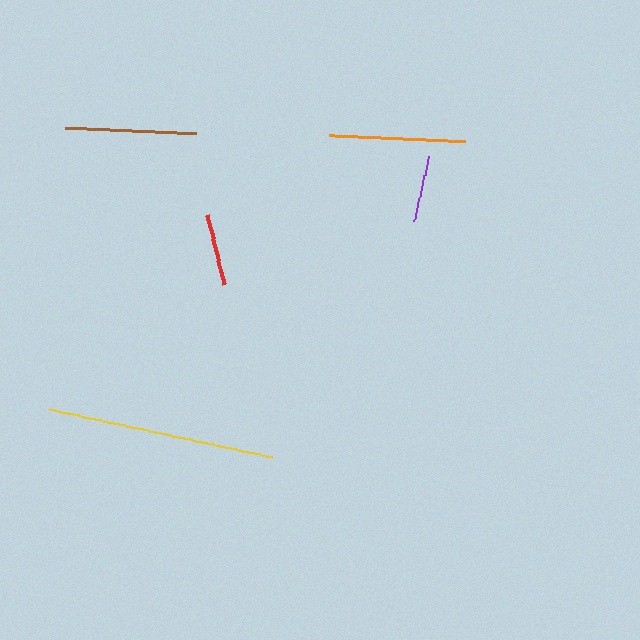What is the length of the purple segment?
The purple segment is approximately 67 pixels long.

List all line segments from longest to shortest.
From longest to shortest: yellow, orange, brown, red, purple.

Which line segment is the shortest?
The purple line is the shortest at approximately 67 pixels.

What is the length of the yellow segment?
The yellow segment is approximately 228 pixels long.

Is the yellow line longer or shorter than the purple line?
The yellow line is longer than the purple line.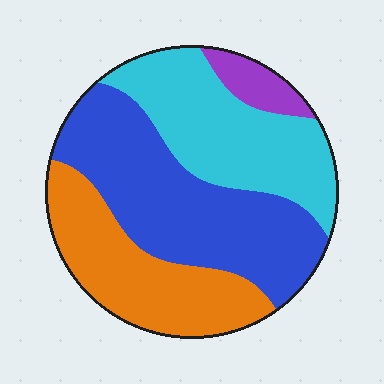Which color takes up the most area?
Blue, at roughly 40%.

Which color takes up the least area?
Purple, at roughly 5%.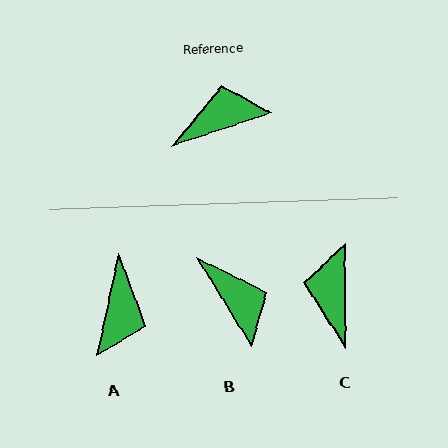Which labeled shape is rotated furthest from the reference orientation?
A, about 120 degrees away.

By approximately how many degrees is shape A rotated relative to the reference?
Approximately 120 degrees clockwise.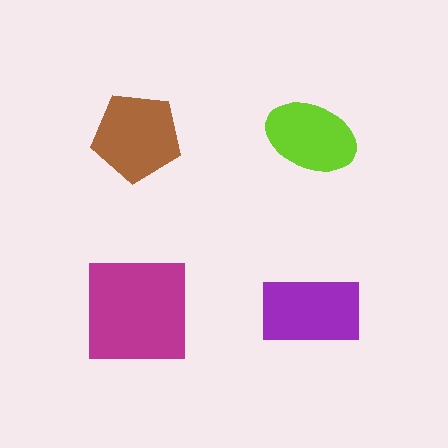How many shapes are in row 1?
2 shapes.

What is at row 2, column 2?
A purple rectangle.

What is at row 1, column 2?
A lime ellipse.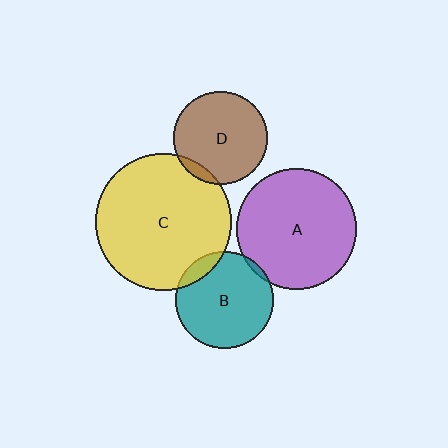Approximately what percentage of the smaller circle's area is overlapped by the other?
Approximately 10%.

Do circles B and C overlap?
Yes.